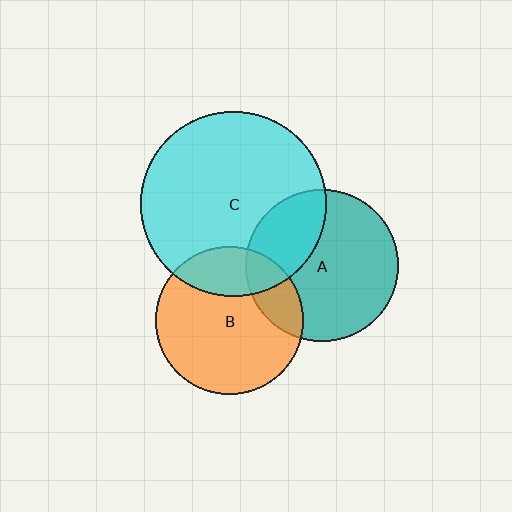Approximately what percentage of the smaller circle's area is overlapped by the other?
Approximately 30%.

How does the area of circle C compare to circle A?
Approximately 1.5 times.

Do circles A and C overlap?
Yes.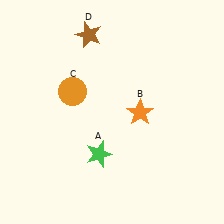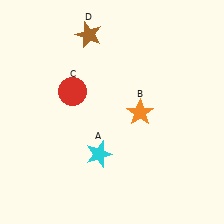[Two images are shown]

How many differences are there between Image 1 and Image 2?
There are 2 differences between the two images.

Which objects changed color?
A changed from green to cyan. C changed from orange to red.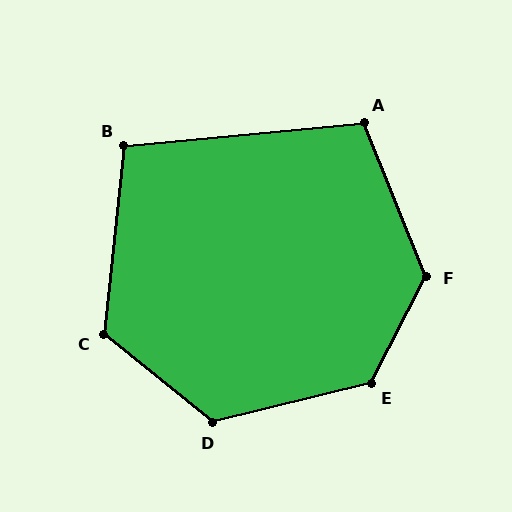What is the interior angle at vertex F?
Approximately 131 degrees (obtuse).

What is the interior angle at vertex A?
Approximately 107 degrees (obtuse).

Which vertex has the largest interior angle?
E, at approximately 131 degrees.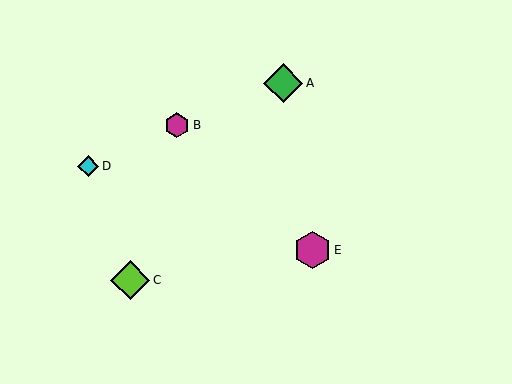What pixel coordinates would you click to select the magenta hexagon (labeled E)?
Click at (312, 250) to select the magenta hexagon E.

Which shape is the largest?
The lime diamond (labeled C) is the largest.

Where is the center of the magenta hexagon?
The center of the magenta hexagon is at (177, 125).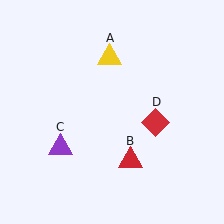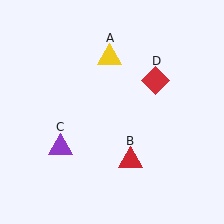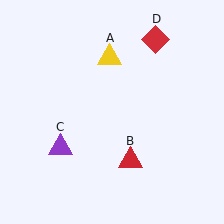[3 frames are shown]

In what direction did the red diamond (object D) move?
The red diamond (object D) moved up.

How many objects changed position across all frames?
1 object changed position: red diamond (object D).